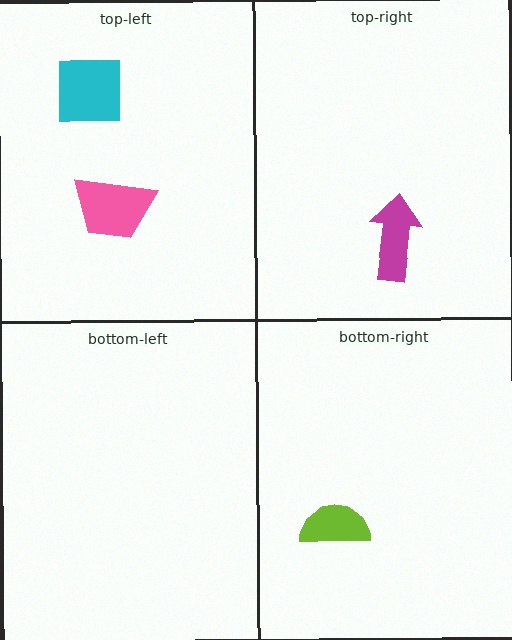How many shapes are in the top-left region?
2.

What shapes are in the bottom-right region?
The lime semicircle.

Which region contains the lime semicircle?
The bottom-right region.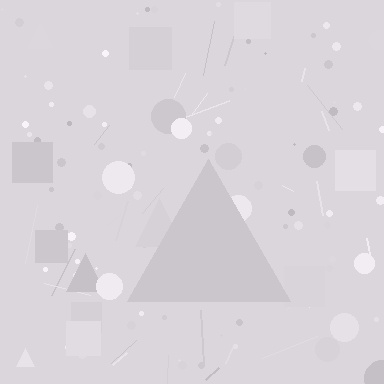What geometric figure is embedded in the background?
A triangle is embedded in the background.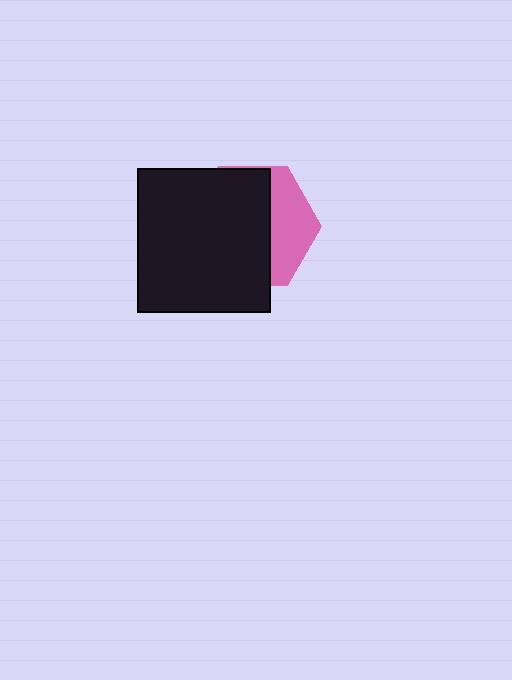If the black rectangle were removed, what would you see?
You would see the complete pink hexagon.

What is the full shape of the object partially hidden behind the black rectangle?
The partially hidden object is a pink hexagon.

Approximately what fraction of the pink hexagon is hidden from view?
Roughly 67% of the pink hexagon is hidden behind the black rectangle.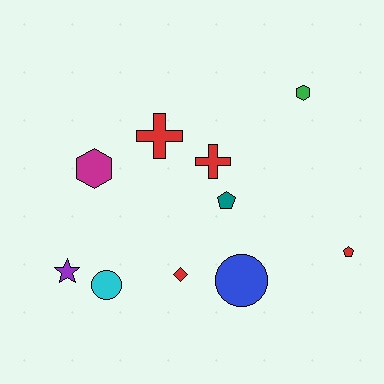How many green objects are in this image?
There is 1 green object.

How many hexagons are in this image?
There are 2 hexagons.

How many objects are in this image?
There are 10 objects.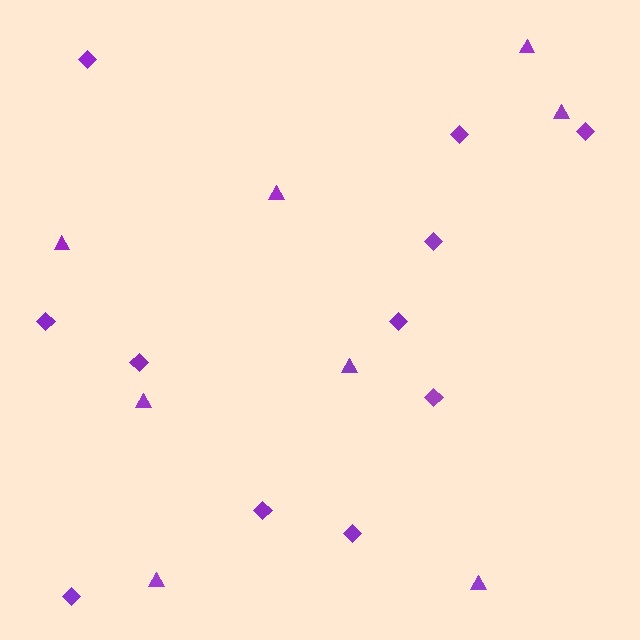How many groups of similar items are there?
There are 2 groups: one group of triangles (8) and one group of diamonds (11).